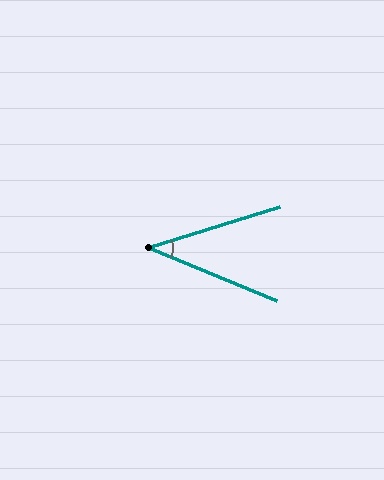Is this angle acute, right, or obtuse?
It is acute.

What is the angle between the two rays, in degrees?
Approximately 40 degrees.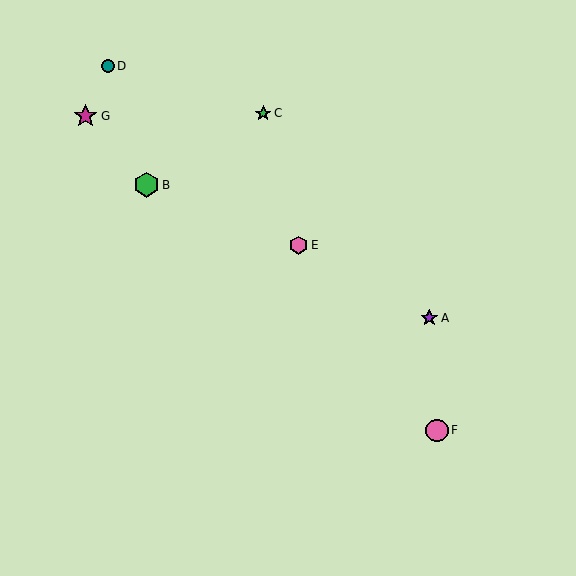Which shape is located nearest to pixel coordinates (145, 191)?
The green hexagon (labeled B) at (146, 185) is nearest to that location.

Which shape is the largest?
The green hexagon (labeled B) is the largest.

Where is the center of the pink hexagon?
The center of the pink hexagon is at (299, 245).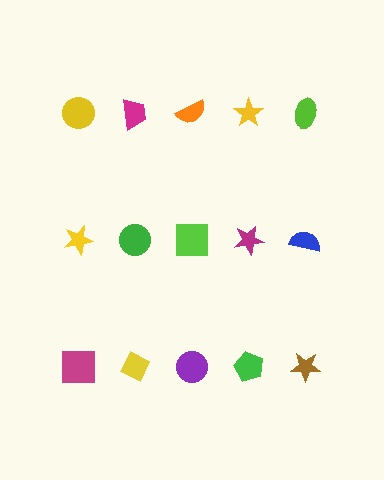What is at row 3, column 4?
A green pentagon.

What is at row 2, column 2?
A green circle.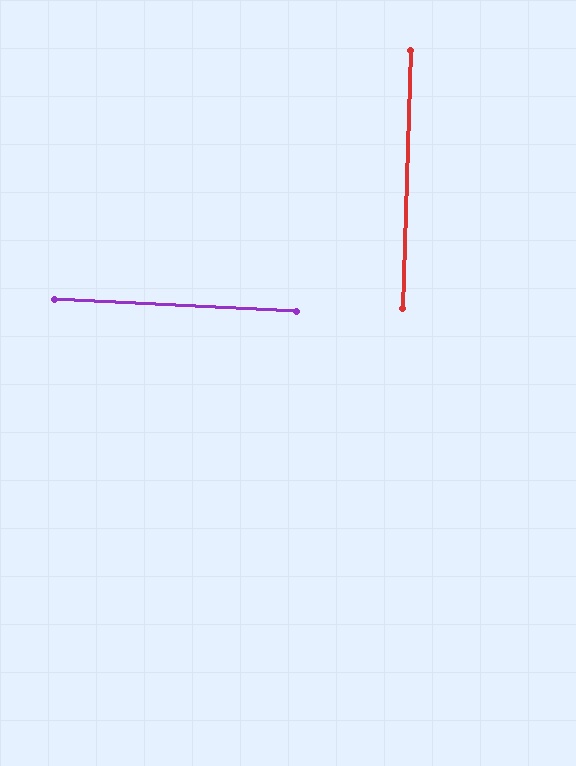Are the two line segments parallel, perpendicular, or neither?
Perpendicular — they meet at approximately 89°.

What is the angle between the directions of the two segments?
Approximately 89 degrees.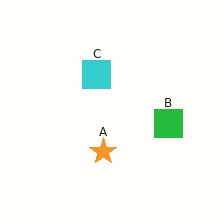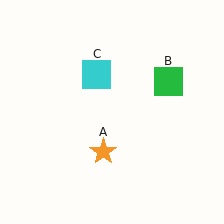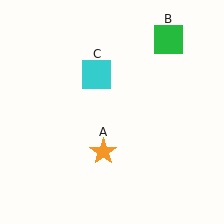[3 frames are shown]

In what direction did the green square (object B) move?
The green square (object B) moved up.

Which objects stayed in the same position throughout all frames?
Orange star (object A) and cyan square (object C) remained stationary.